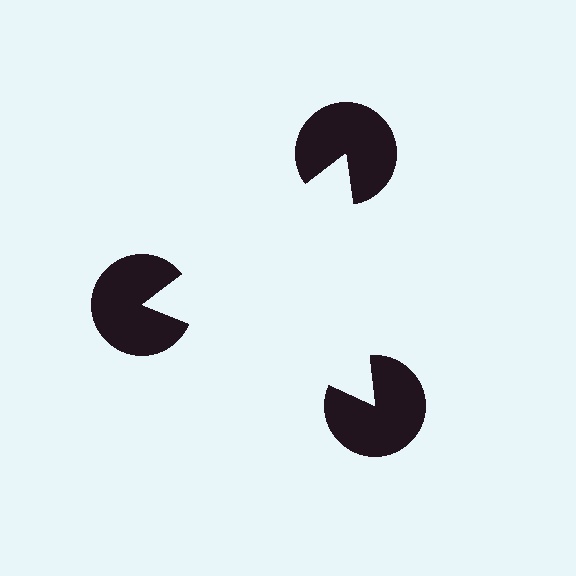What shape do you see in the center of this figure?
An illusory triangle — its edges are inferred from the aligned wedge cuts in the pac-man discs, not physically drawn.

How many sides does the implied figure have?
3 sides.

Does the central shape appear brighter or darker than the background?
It typically appears slightly brighter than the background, even though no actual brightness change is drawn.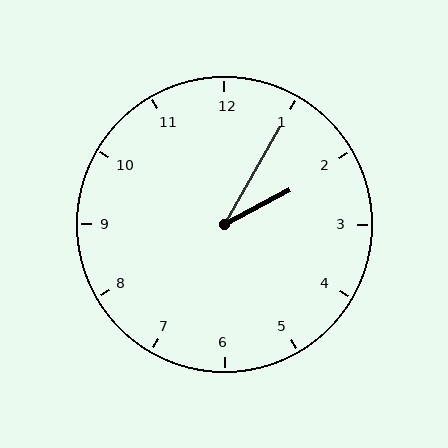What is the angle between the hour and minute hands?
Approximately 32 degrees.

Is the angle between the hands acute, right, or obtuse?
It is acute.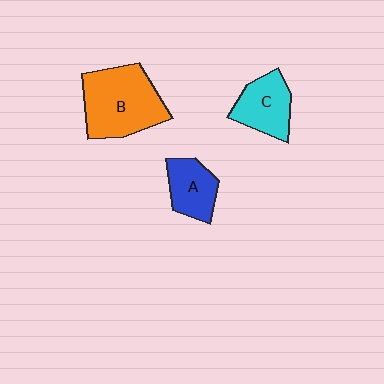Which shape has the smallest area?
Shape A (blue).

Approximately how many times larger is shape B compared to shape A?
Approximately 1.9 times.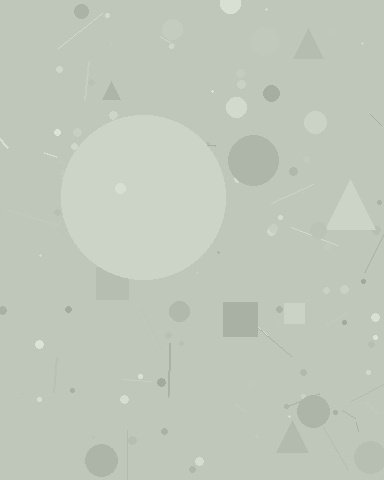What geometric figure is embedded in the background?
A circle is embedded in the background.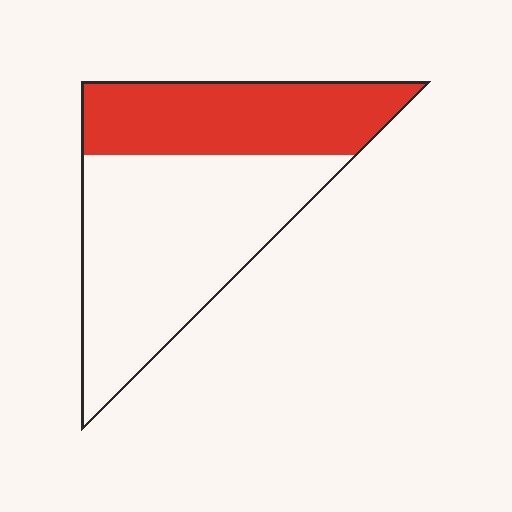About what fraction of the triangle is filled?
About three eighths (3/8).